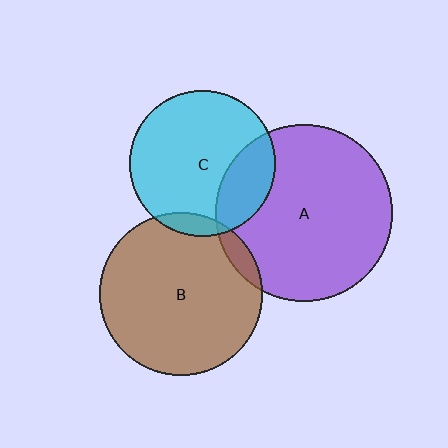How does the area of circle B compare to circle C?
Approximately 1.2 times.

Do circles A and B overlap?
Yes.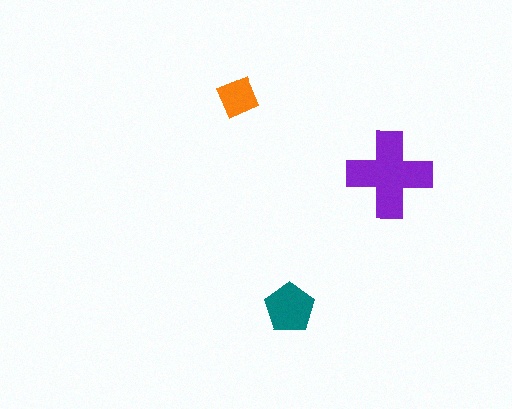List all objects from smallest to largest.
The orange square, the teal pentagon, the purple cross.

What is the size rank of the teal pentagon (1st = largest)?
2nd.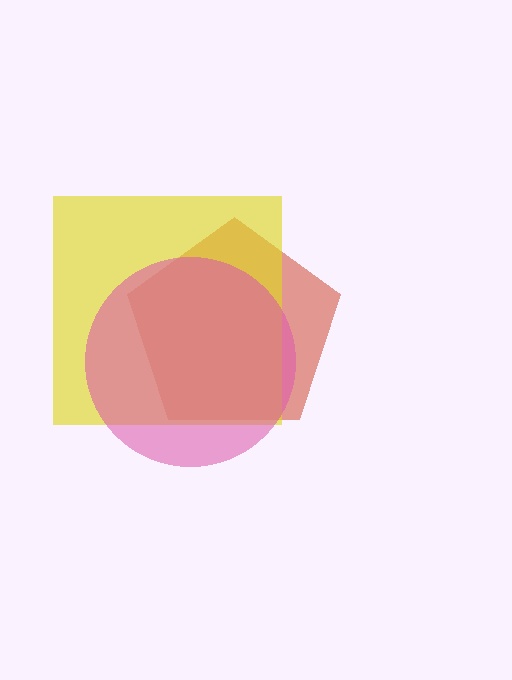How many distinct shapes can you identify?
There are 3 distinct shapes: a red pentagon, a yellow square, a pink circle.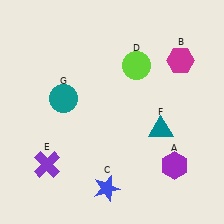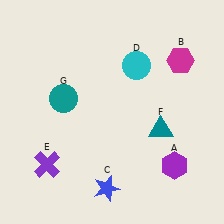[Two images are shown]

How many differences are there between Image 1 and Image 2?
There is 1 difference between the two images.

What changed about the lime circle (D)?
In Image 1, D is lime. In Image 2, it changed to cyan.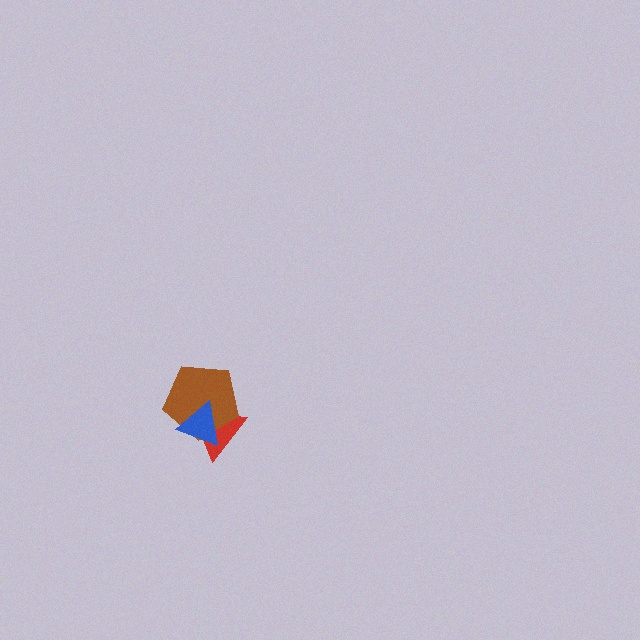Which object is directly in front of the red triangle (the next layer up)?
The brown pentagon is directly in front of the red triangle.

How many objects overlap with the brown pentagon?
2 objects overlap with the brown pentagon.